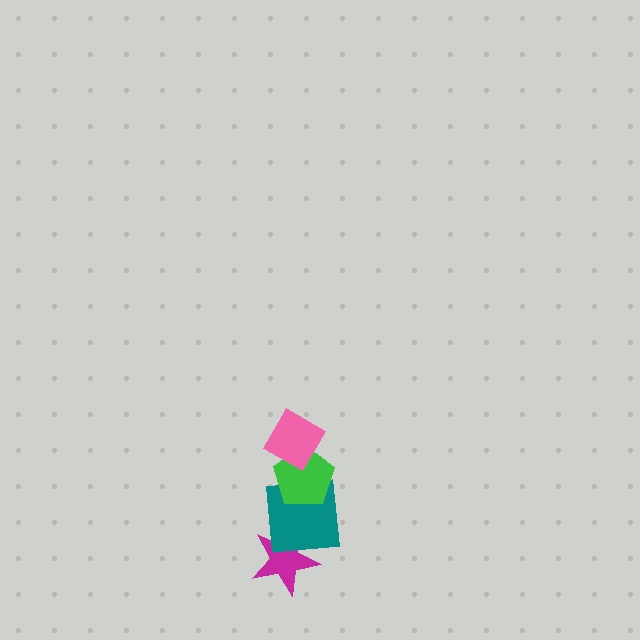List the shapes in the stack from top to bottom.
From top to bottom: the pink diamond, the green pentagon, the teal square, the magenta star.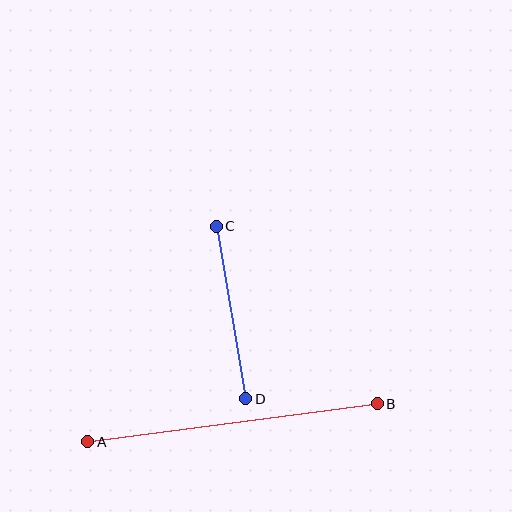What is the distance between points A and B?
The distance is approximately 292 pixels.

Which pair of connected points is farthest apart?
Points A and B are farthest apart.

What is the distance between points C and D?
The distance is approximately 175 pixels.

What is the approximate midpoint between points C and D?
The midpoint is at approximately (231, 312) pixels.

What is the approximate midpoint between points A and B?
The midpoint is at approximately (232, 423) pixels.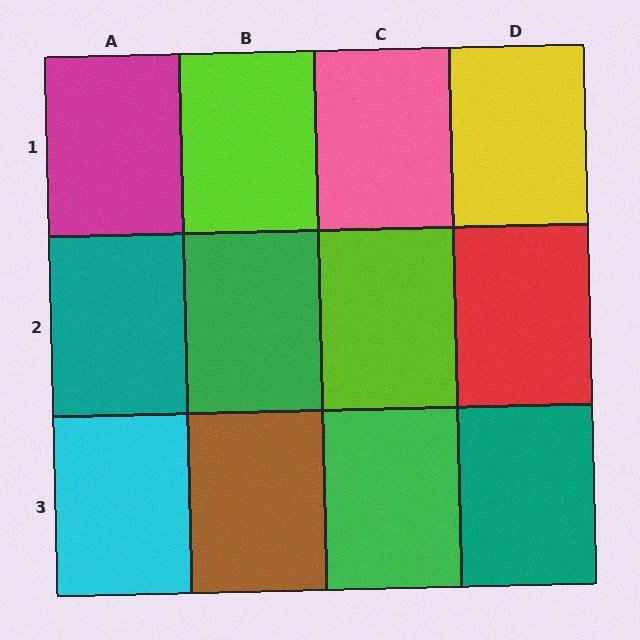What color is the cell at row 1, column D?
Yellow.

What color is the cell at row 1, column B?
Lime.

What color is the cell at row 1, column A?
Magenta.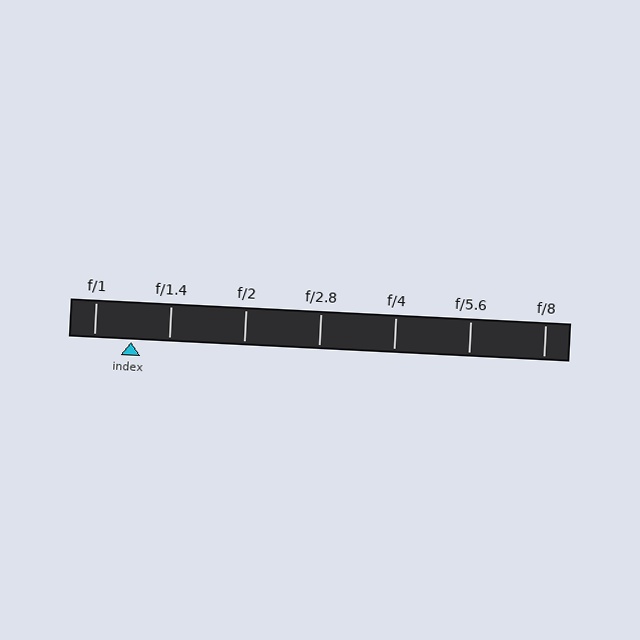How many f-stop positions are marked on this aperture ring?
There are 7 f-stop positions marked.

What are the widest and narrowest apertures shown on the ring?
The widest aperture shown is f/1 and the narrowest is f/8.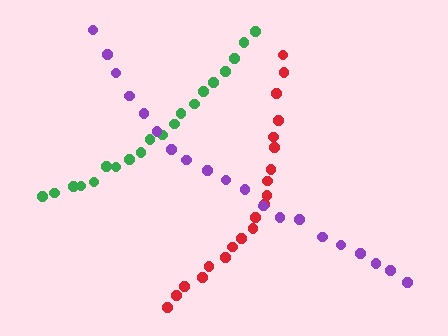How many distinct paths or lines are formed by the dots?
There are 3 distinct paths.